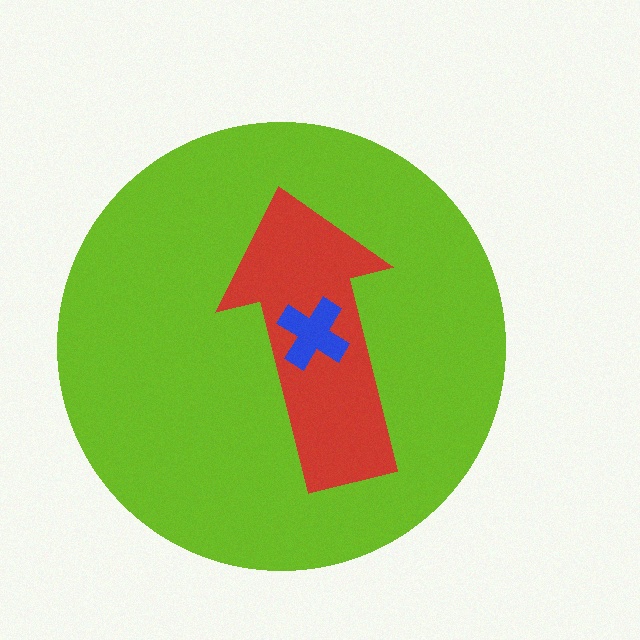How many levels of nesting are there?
3.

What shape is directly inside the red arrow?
The blue cross.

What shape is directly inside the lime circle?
The red arrow.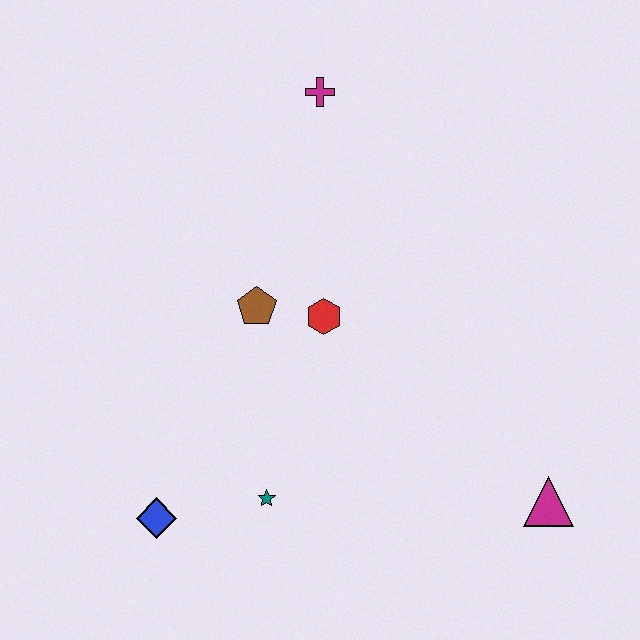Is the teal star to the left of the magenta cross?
Yes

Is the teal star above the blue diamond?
Yes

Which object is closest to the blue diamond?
The teal star is closest to the blue diamond.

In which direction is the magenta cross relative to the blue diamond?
The magenta cross is above the blue diamond.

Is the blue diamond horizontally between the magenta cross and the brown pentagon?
No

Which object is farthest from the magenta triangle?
The magenta cross is farthest from the magenta triangle.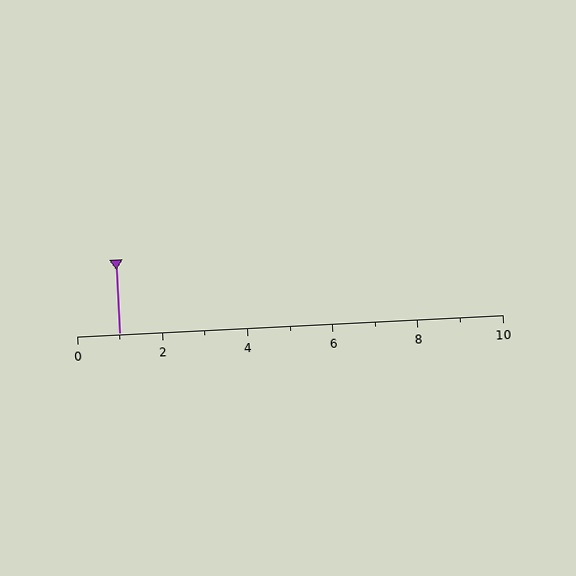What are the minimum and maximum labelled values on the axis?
The axis runs from 0 to 10.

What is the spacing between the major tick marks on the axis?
The major ticks are spaced 2 apart.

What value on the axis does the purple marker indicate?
The marker indicates approximately 1.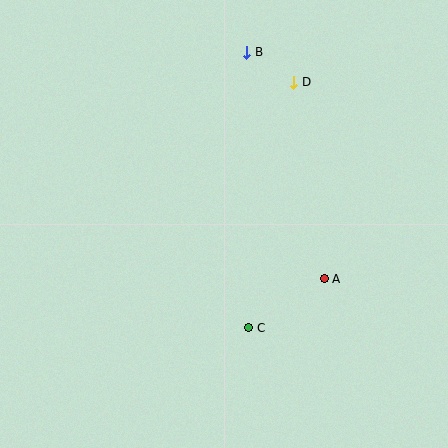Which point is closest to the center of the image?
Point C at (249, 328) is closest to the center.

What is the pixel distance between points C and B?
The distance between C and B is 276 pixels.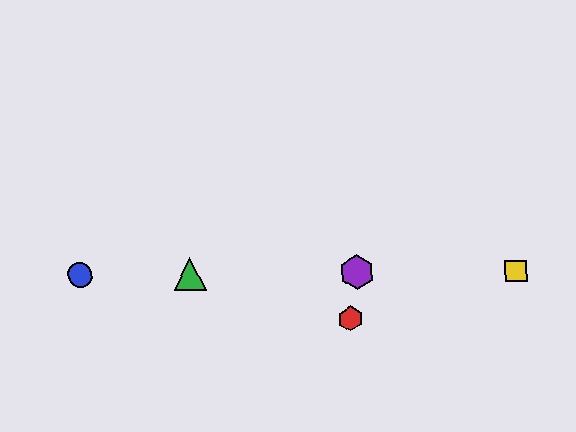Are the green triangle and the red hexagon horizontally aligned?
No, the green triangle is at y≈274 and the red hexagon is at y≈319.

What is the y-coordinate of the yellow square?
The yellow square is at y≈271.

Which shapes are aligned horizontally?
The blue circle, the green triangle, the yellow square, the purple hexagon are aligned horizontally.